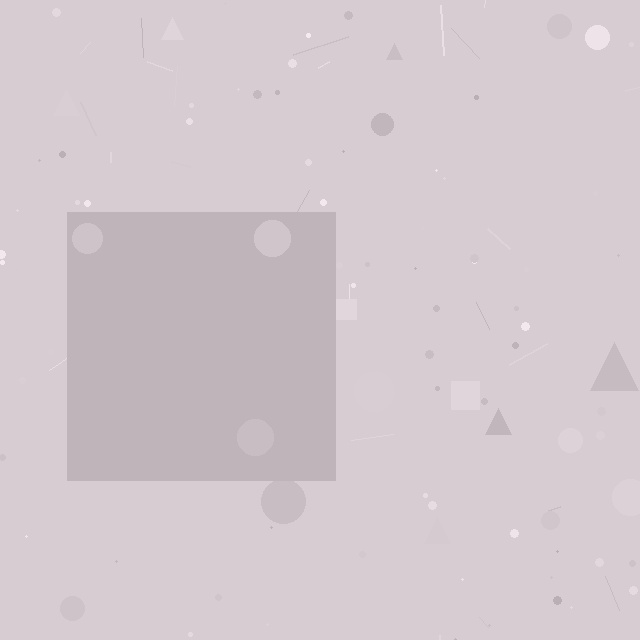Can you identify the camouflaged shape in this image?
The camouflaged shape is a square.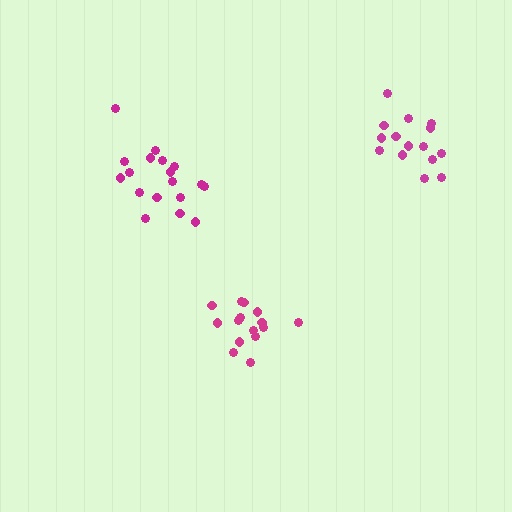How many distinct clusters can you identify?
There are 3 distinct clusters.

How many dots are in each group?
Group 1: 15 dots, Group 2: 18 dots, Group 3: 15 dots (48 total).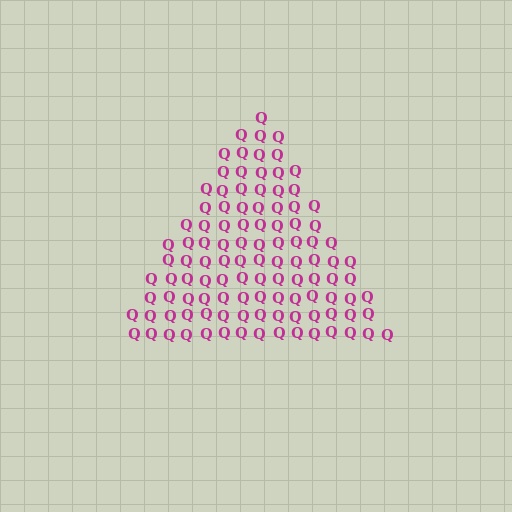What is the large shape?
The large shape is a triangle.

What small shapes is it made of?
It is made of small letter Q's.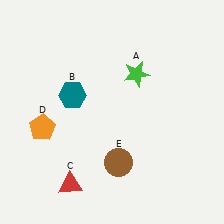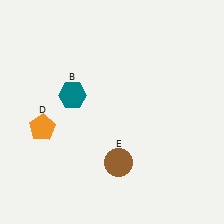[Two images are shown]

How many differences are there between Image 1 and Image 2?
There are 2 differences between the two images.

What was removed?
The green star (A), the red triangle (C) were removed in Image 2.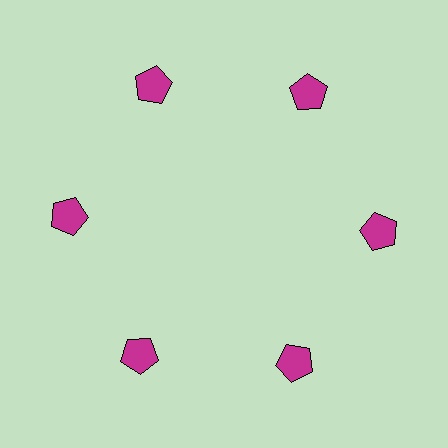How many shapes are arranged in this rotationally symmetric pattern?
There are 6 shapes, arranged in 6 groups of 1.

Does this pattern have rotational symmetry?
Yes, this pattern has 6-fold rotational symmetry. It looks the same after rotating 60 degrees around the center.